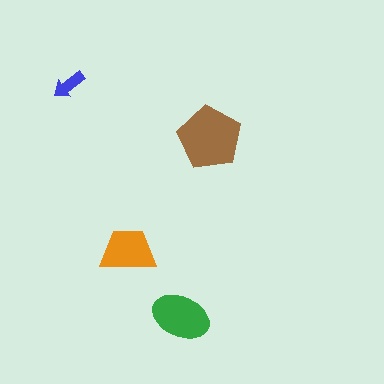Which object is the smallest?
The blue arrow.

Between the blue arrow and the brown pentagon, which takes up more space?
The brown pentagon.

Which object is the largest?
The brown pentagon.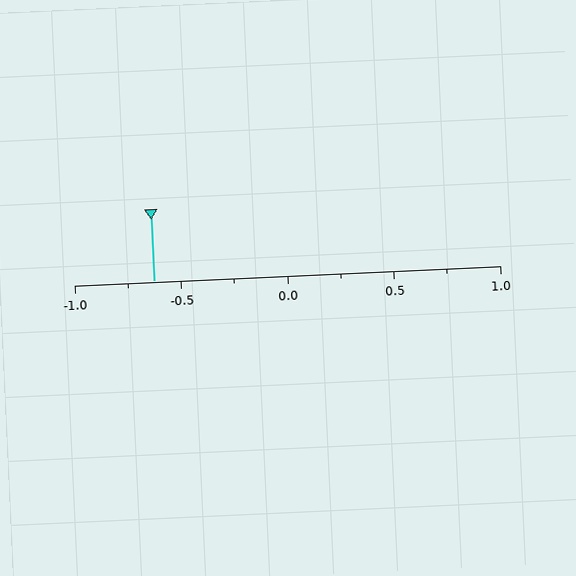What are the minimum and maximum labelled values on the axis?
The axis runs from -1.0 to 1.0.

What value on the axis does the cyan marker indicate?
The marker indicates approximately -0.62.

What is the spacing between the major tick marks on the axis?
The major ticks are spaced 0.5 apart.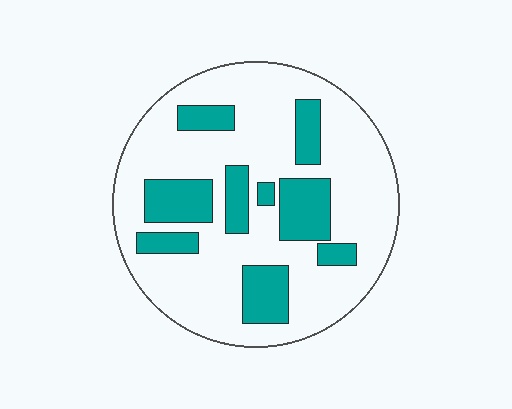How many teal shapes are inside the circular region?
9.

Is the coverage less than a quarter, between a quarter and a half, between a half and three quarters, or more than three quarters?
Between a quarter and a half.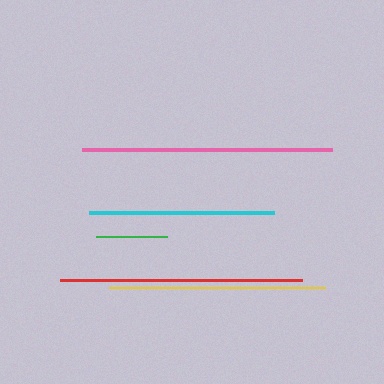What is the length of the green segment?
The green segment is approximately 71 pixels long.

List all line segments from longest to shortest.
From longest to shortest: pink, red, yellow, cyan, green.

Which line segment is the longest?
The pink line is the longest at approximately 250 pixels.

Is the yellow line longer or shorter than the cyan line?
The yellow line is longer than the cyan line.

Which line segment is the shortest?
The green line is the shortest at approximately 71 pixels.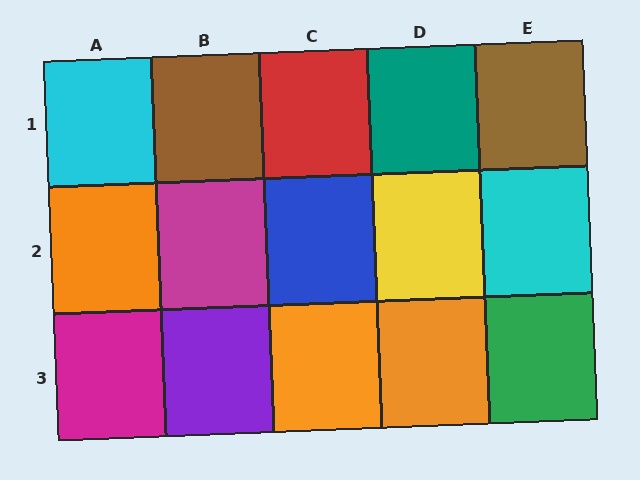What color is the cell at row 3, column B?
Purple.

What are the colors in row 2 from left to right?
Orange, magenta, blue, yellow, cyan.